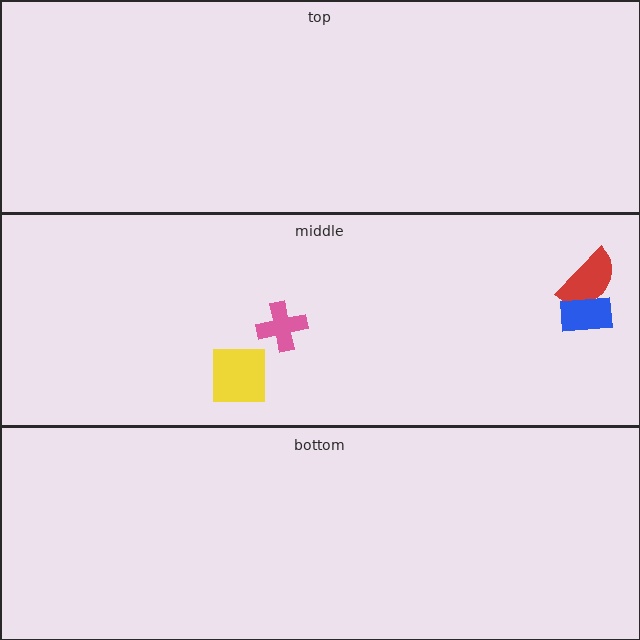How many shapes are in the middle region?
4.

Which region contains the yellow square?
The middle region.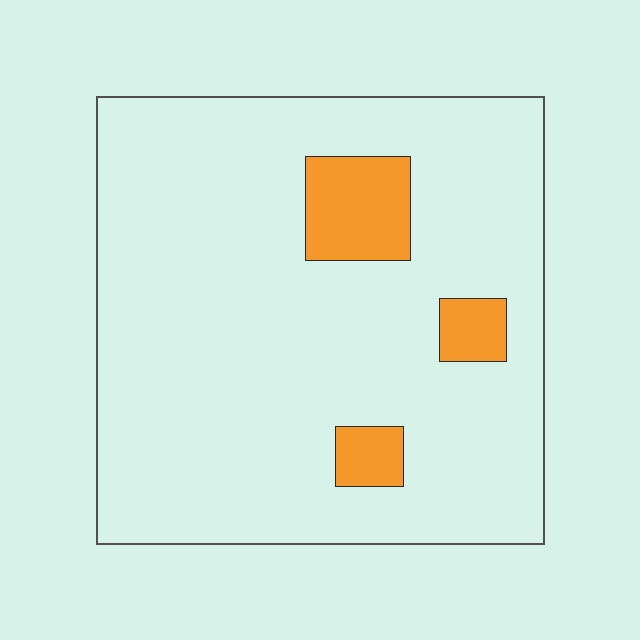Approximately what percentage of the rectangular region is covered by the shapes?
Approximately 10%.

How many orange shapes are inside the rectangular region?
3.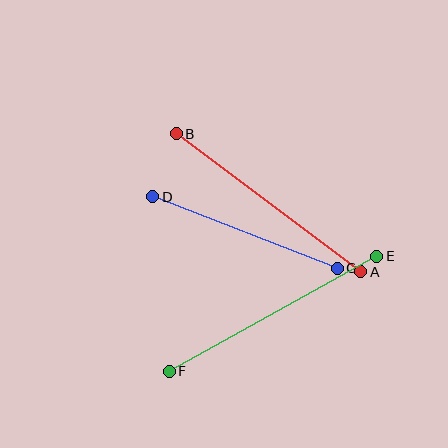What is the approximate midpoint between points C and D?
The midpoint is at approximately (245, 232) pixels.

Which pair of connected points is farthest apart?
Points E and F are farthest apart.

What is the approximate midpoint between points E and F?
The midpoint is at approximately (273, 314) pixels.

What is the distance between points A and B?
The distance is approximately 231 pixels.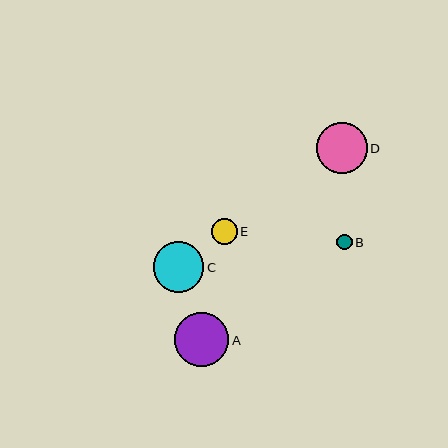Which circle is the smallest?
Circle B is the smallest with a size of approximately 16 pixels.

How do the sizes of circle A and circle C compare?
Circle A and circle C are approximately the same size.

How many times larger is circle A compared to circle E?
Circle A is approximately 2.1 times the size of circle E.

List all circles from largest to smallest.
From largest to smallest: A, C, D, E, B.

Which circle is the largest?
Circle A is the largest with a size of approximately 54 pixels.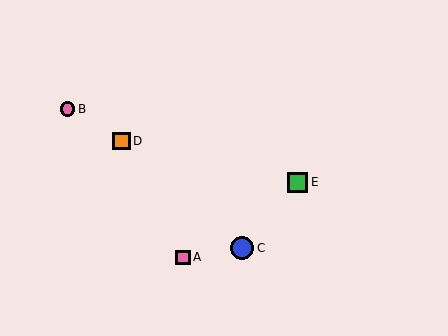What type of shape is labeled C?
Shape C is a blue circle.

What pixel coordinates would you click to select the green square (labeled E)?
Click at (298, 182) to select the green square E.